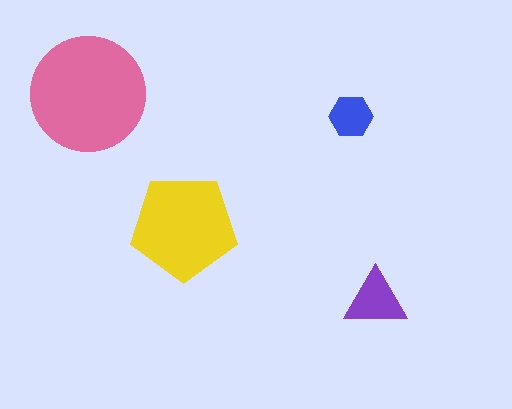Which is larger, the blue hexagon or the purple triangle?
The purple triangle.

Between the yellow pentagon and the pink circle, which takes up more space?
The pink circle.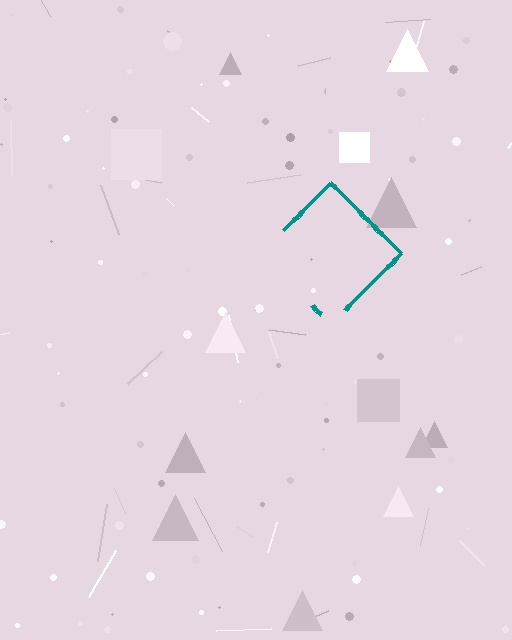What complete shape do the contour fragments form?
The contour fragments form a diamond.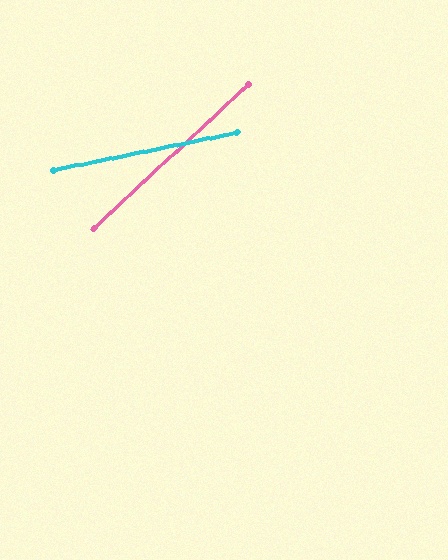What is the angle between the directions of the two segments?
Approximately 32 degrees.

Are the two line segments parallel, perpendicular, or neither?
Neither parallel nor perpendicular — they differ by about 32°.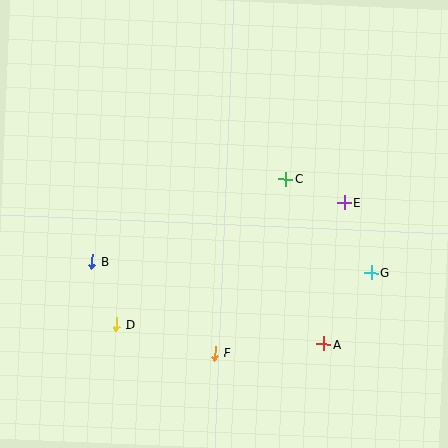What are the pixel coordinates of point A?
Point A is at (324, 344).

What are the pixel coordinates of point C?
Point C is at (286, 179).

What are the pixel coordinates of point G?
Point G is at (372, 273).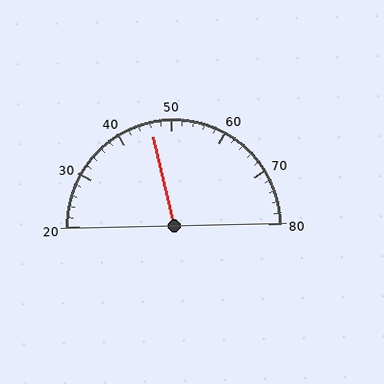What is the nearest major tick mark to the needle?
The nearest major tick mark is 50.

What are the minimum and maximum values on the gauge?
The gauge ranges from 20 to 80.